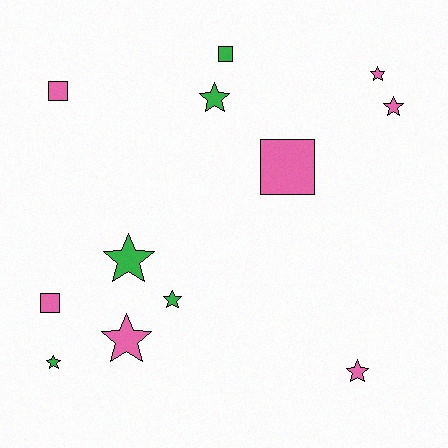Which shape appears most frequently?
Star, with 8 objects.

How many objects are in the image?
There are 12 objects.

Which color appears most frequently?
Pink, with 7 objects.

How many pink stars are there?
There are 4 pink stars.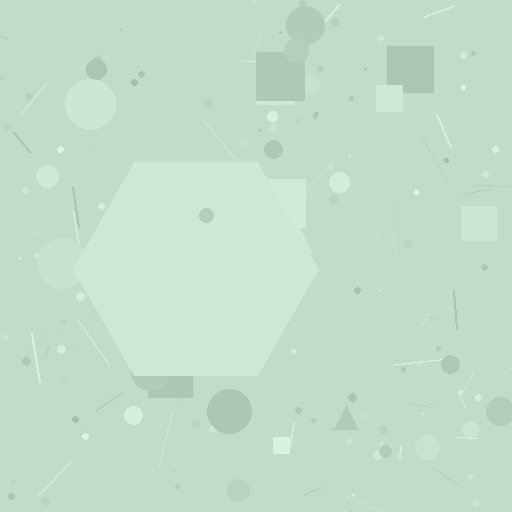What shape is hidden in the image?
A hexagon is hidden in the image.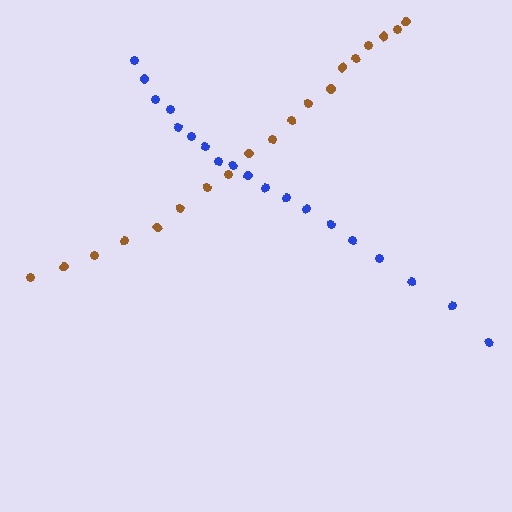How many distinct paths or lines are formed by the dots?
There are 2 distinct paths.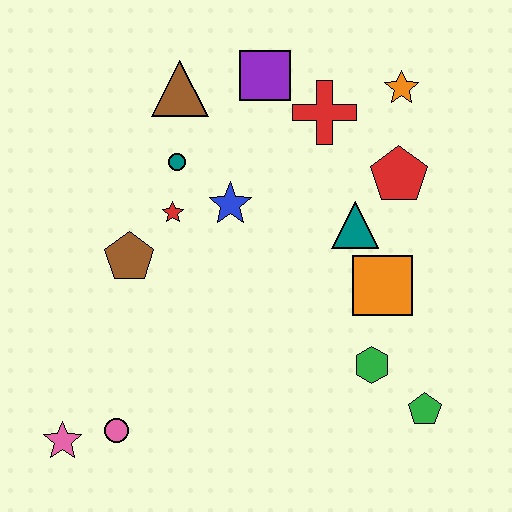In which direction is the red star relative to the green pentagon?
The red star is to the left of the green pentagon.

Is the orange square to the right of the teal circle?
Yes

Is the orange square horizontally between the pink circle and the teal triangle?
No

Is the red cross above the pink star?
Yes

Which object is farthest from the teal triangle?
The pink star is farthest from the teal triangle.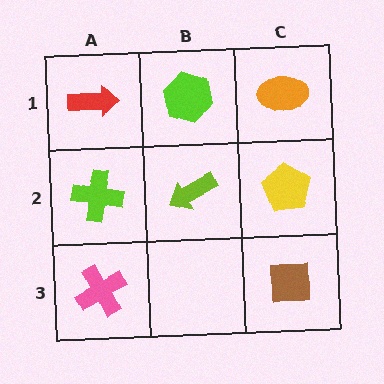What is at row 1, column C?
An orange ellipse.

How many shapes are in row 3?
2 shapes.